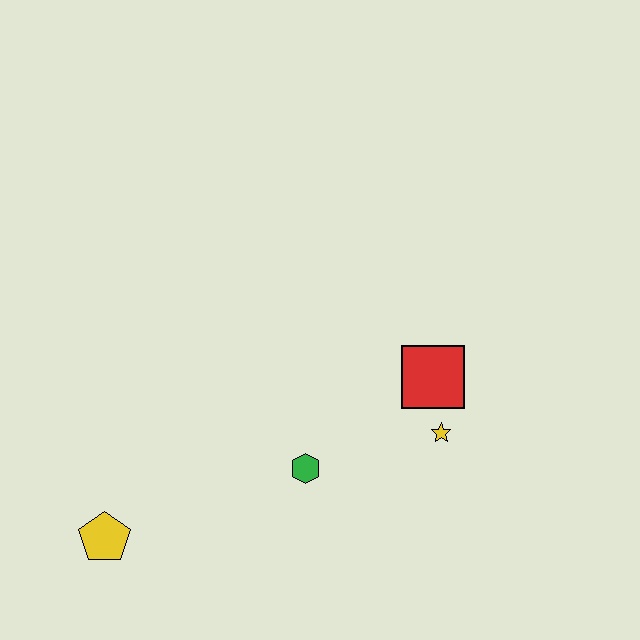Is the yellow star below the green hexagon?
No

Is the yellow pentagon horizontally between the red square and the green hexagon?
No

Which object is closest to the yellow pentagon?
The green hexagon is closest to the yellow pentagon.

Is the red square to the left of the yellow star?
Yes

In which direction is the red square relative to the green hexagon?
The red square is to the right of the green hexagon.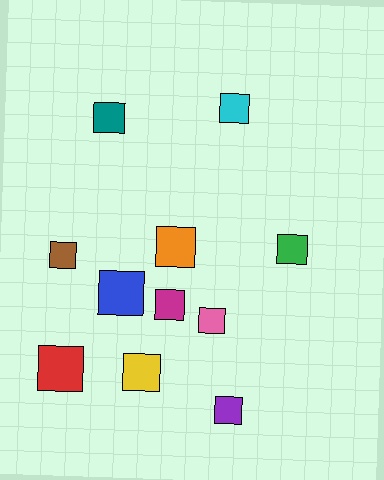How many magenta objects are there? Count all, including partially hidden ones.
There is 1 magenta object.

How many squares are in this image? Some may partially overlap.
There are 11 squares.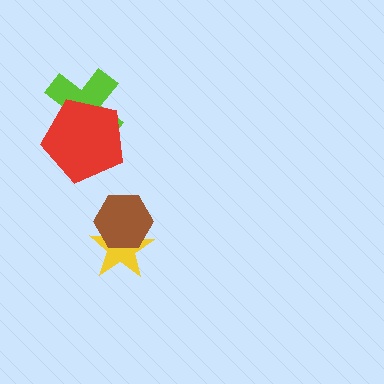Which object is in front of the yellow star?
The brown hexagon is in front of the yellow star.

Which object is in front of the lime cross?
The red pentagon is in front of the lime cross.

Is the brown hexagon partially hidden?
No, no other shape covers it.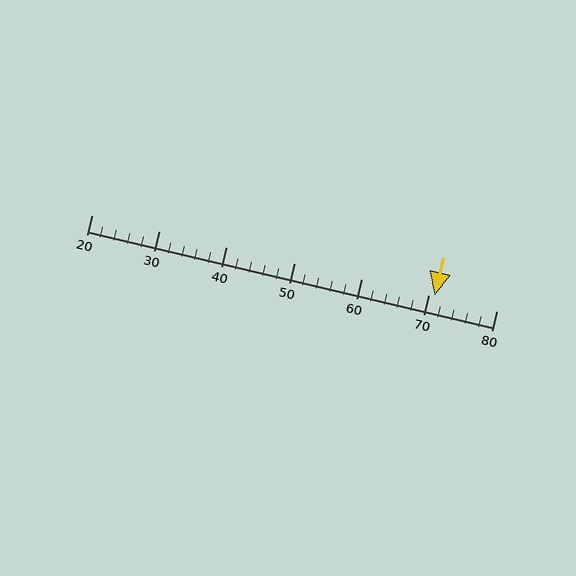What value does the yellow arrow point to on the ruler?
The yellow arrow points to approximately 71.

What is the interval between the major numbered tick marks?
The major tick marks are spaced 10 units apart.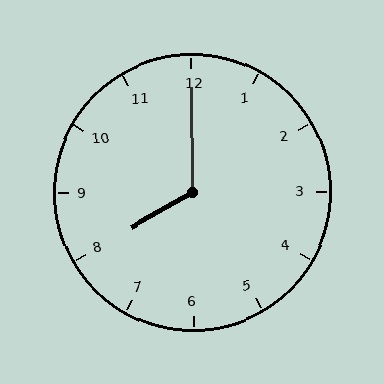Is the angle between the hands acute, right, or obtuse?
It is obtuse.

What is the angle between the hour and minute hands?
Approximately 120 degrees.